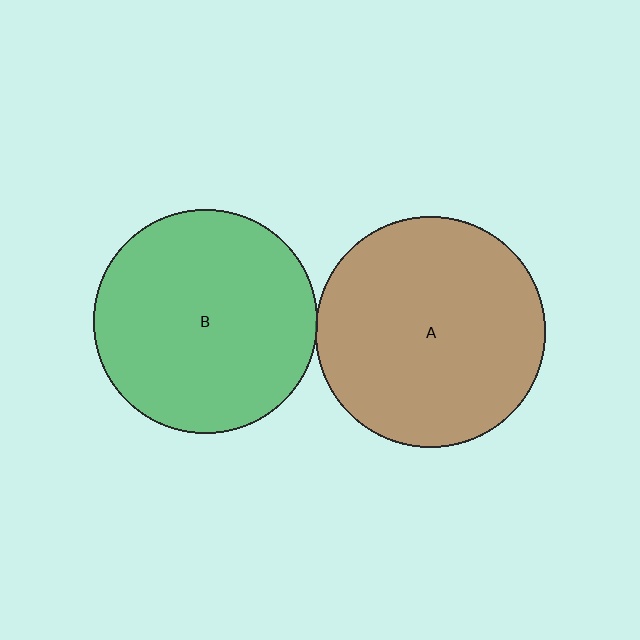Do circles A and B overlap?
Yes.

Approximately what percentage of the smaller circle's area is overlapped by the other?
Approximately 5%.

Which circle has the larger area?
Circle A (brown).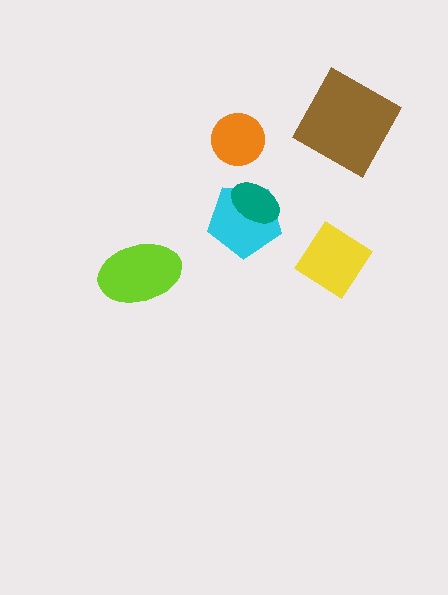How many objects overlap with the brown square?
0 objects overlap with the brown square.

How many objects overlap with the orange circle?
0 objects overlap with the orange circle.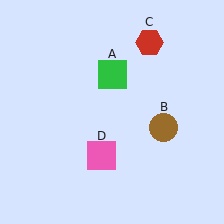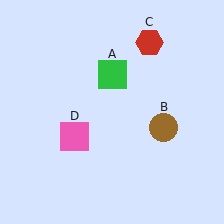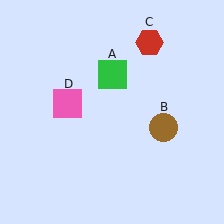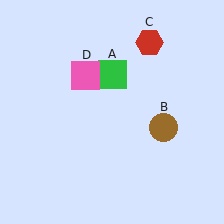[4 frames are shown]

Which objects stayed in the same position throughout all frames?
Green square (object A) and brown circle (object B) and red hexagon (object C) remained stationary.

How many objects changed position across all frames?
1 object changed position: pink square (object D).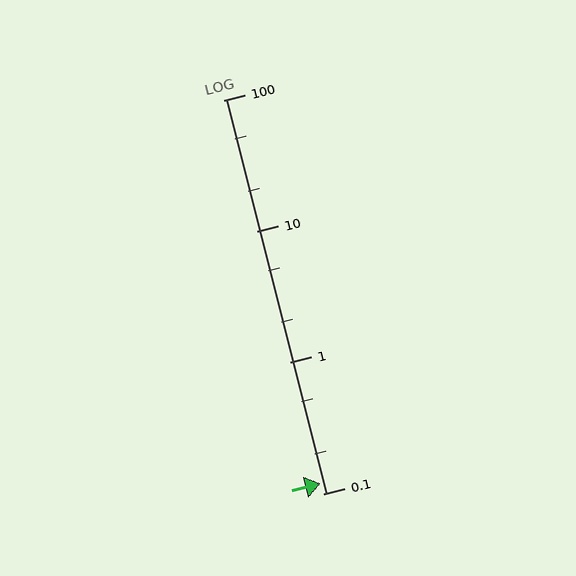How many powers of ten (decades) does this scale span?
The scale spans 3 decades, from 0.1 to 100.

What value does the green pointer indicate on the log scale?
The pointer indicates approximately 0.12.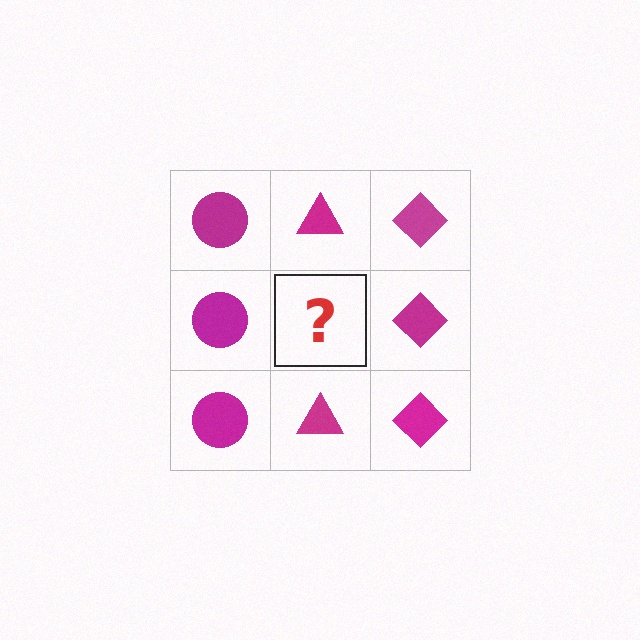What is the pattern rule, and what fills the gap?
The rule is that each column has a consistent shape. The gap should be filled with a magenta triangle.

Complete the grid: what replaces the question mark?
The question mark should be replaced with a magenta triangle.